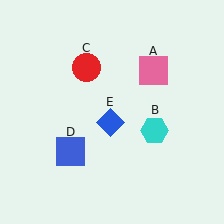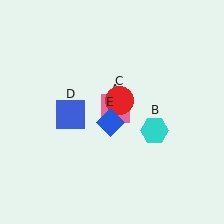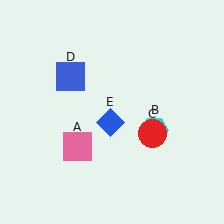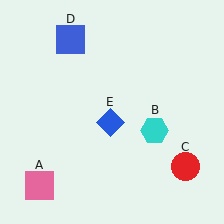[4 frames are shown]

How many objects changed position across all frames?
3 objects changed position: pink square (object A), red circle (object C), blue square (object D).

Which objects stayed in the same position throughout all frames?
Cyan hexagon (object B) and blue diamond (object E) remained stationary.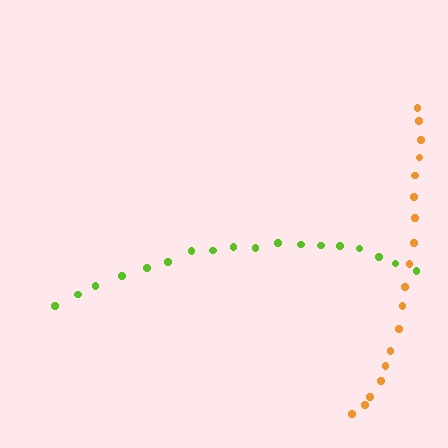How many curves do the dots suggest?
There are 2 distinct paths.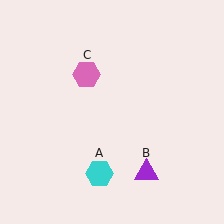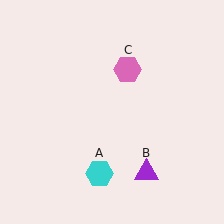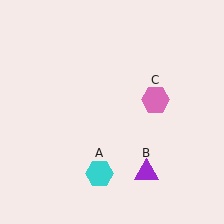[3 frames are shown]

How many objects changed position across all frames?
1 object changed position: pink hexagon (object C).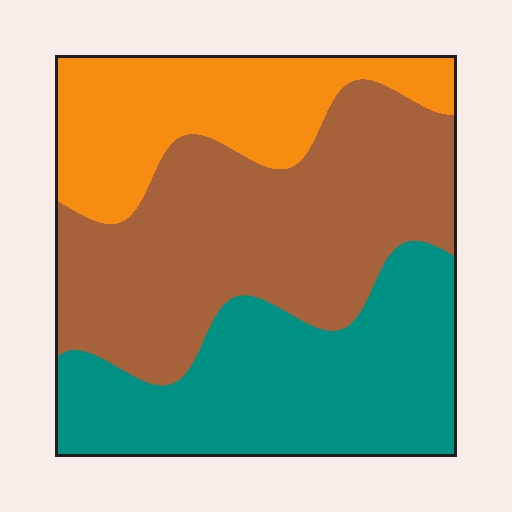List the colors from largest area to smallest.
From largest to smallest: brown, teal, orange.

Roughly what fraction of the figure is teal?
Teal covers about 35% of the figure.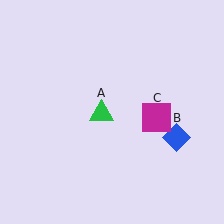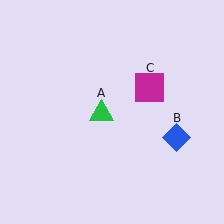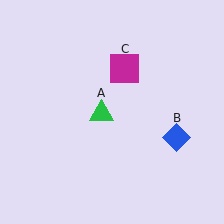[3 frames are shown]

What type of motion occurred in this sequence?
The magenta square (object C) rotated counterclockwise around the center of the scene.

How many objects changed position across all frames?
1 object changed position: magenta square (object C).